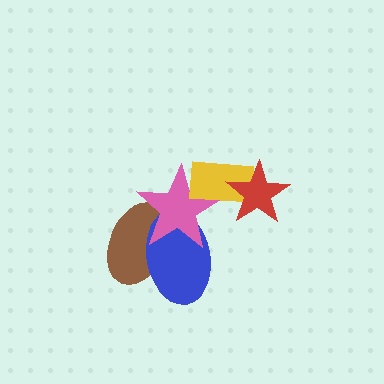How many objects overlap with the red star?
1 object overlaps with the red star.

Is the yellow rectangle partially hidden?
Yes, it is partially covered by another shape.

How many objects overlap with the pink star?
3 objects overlap with the pink star.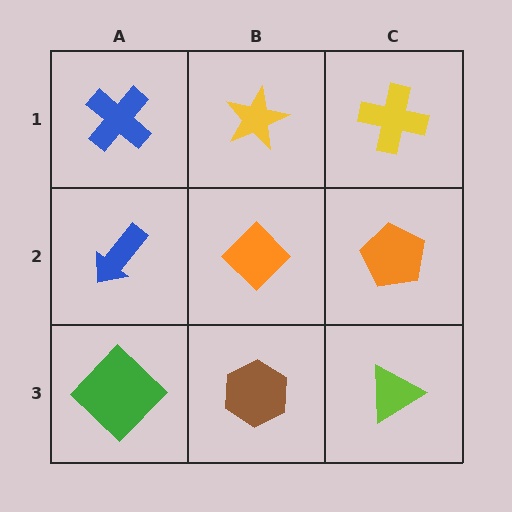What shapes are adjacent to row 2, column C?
A yellow cross (row 1, column C), a lime triangle (row 3, column C), an orange diamond (row 2, column B).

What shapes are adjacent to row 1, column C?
An orange pentagon (row 2, column C), a yellow star (row 1, column B).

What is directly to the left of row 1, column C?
A yellow star.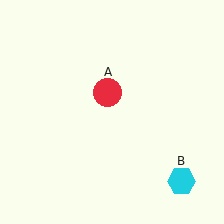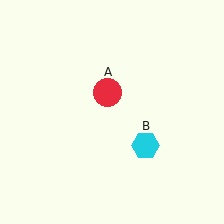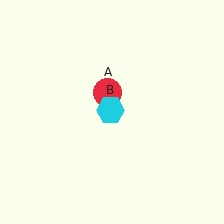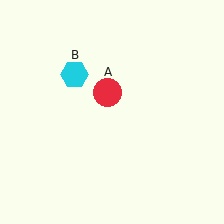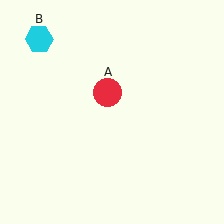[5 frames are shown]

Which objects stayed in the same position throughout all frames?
Red circle (object A) remained stationary.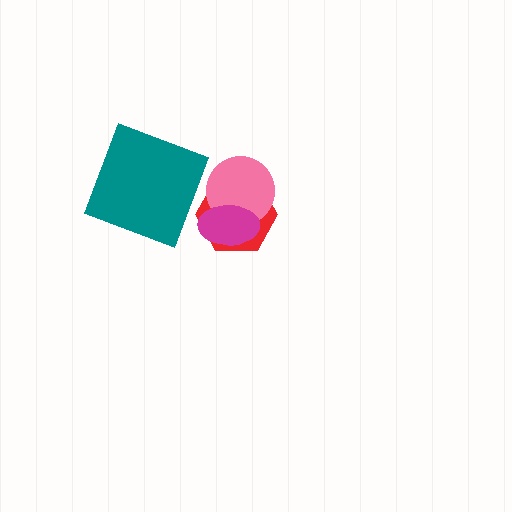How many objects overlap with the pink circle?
2 objects overlap with the pink circle.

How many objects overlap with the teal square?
0 objects overlap with the teal square.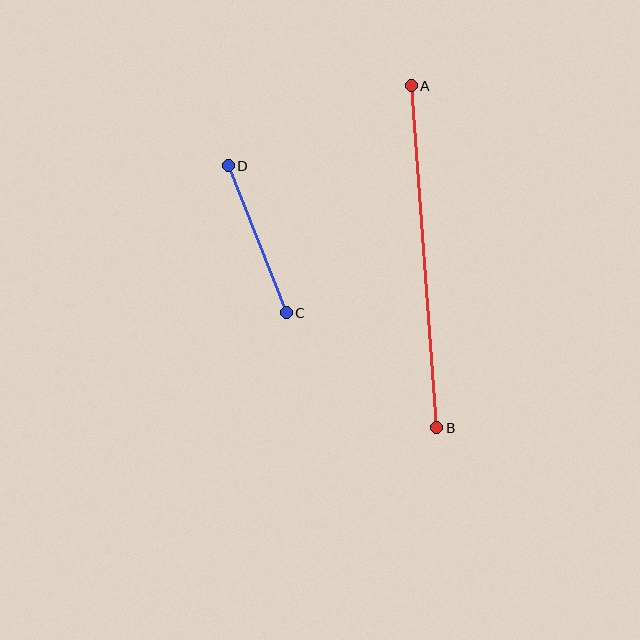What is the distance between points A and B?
The distance is approximately 343 pixels.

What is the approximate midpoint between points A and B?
The midpoint is at approximately (424, 257) pixels.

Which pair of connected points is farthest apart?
Points A and B are farthest apart.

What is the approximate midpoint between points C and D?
The midpoint is at approximately (257, 239) pixels.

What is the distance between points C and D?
The distance is approximately 158 pixels.